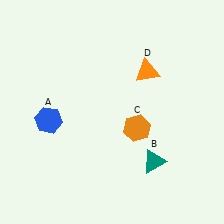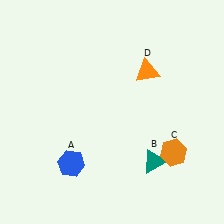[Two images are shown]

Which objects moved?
The objects that moved are: the blue hexagon (A), the orange hexagon (C).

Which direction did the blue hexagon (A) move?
The blue hexagon (A) moved down.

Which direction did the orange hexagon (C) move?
The orange hexagon (C) moved right.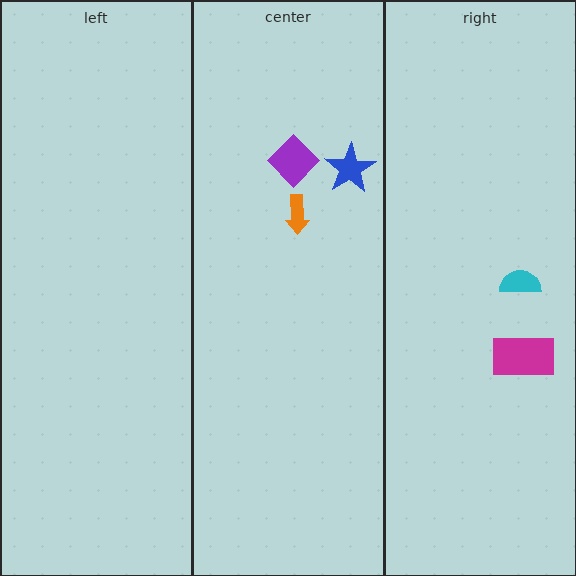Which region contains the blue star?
The center region.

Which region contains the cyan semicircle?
The right region.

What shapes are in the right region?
The magenta rectangle, the cyan semicircle.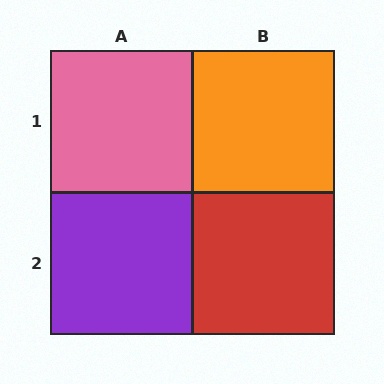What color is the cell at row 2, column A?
Purple.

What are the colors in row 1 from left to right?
Pink, orange.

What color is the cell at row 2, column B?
Red.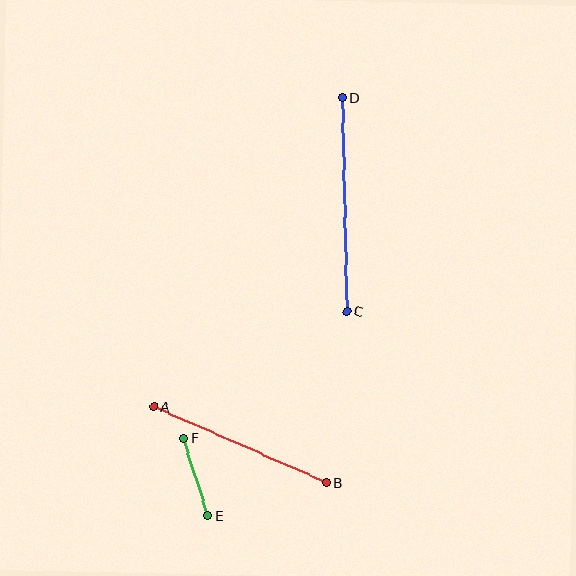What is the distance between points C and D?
The distance is approximately 214 pixels.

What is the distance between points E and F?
The distance is approximately 81 pixels.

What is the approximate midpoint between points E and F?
The midpoint is at approximately (196, 477) pixels.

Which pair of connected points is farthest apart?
Points C and D are farthest apart.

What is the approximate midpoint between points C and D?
The midpoint is at approximately (344, 205) pixels.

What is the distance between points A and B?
The distance is approximately 188 pixels.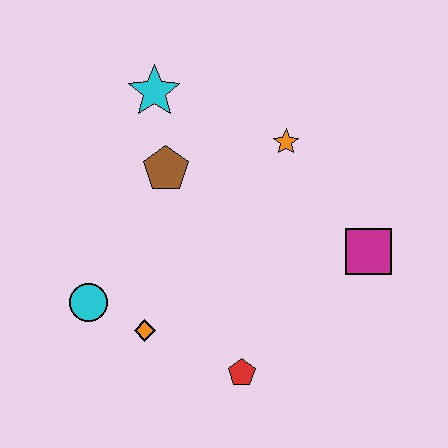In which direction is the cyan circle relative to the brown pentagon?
The cyan circle is below the brown pentagon.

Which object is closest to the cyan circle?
The orange diamond is closest to the cyan circle.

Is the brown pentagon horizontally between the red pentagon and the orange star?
No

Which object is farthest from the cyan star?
The red pentagon is farthest from the cyan star.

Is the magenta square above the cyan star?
No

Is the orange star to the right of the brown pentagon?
Yes